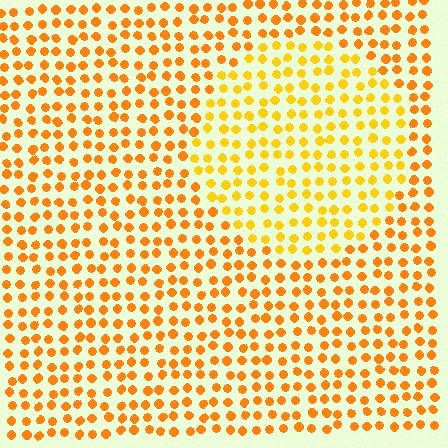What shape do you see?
I see a circle.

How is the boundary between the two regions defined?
The boundary is defined purely by a slight shift in hue (about 20 degrees). Spacing, size, and orientation are identical on both sides.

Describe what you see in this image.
The image is filled with small orange elements in a uniform arrangement. A circle-shaped region is visible where the elements are tinted to a slightly different hue, forming a subtle color boundary.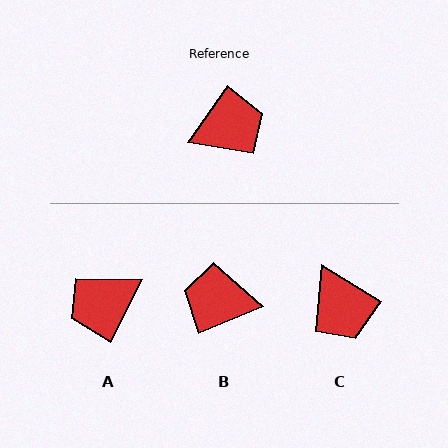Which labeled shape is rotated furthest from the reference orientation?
A, about 172 degrees away.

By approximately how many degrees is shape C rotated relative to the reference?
Approximately 87 degrees clockwise.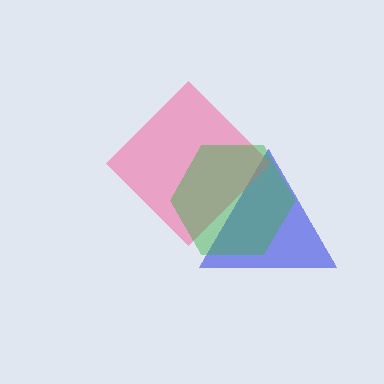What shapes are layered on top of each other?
The layered shapes are: a blue triangle, a pink diamond, a green hexagon.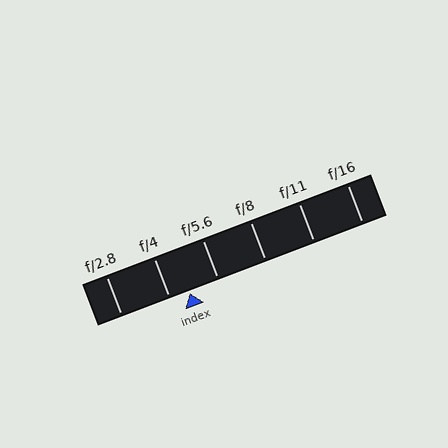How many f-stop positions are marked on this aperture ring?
There are 6 f-stop positions marked.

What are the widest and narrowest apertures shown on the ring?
The widest aperture shown is f/2.8 and the narrowest is f/16.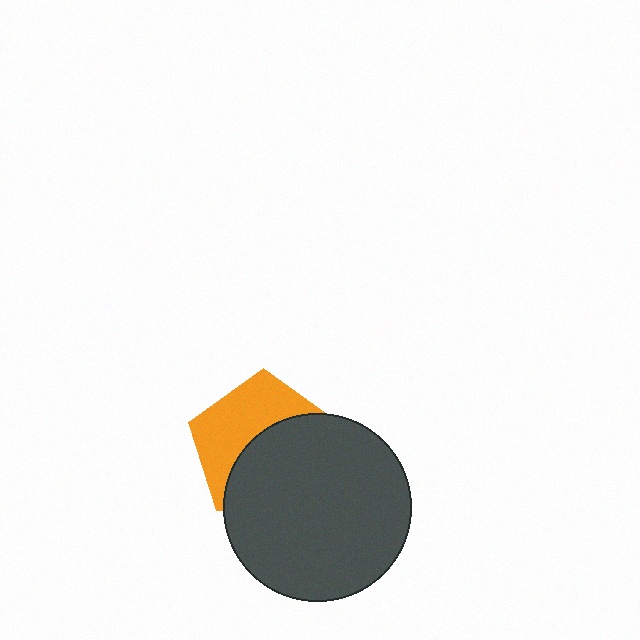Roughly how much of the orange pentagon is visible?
About half of it is visible (roughly 46%).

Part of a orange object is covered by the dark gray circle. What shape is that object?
It is a pentagon.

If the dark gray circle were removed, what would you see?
You would see the complete orange pentagon.